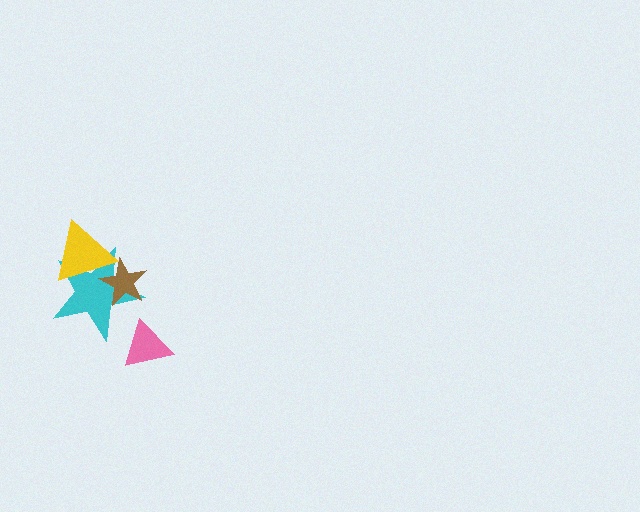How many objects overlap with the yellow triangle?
2 objects overlap with the yellow triangle.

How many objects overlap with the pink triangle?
0 objects overlap with the pink triangle.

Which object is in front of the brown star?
The yellow triangle is in front of the brown star.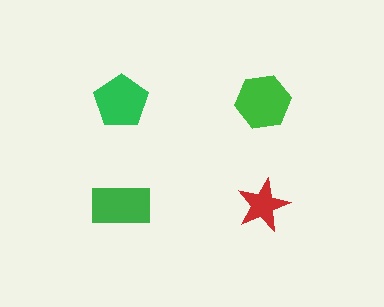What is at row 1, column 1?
A green pentagon.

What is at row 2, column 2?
A red star.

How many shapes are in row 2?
2 shapes.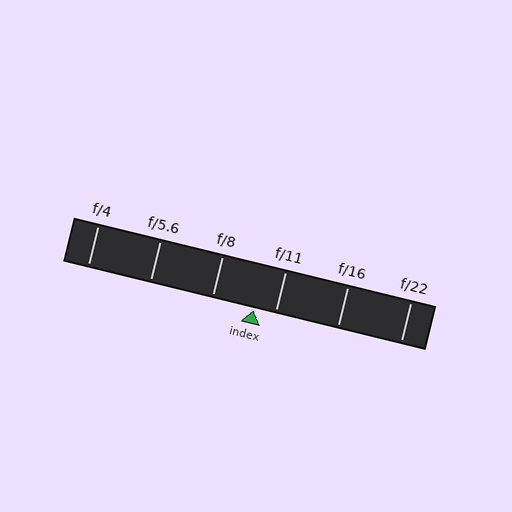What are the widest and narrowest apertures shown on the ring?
The widest aperture shown is f/4 and the narrowest is f/22.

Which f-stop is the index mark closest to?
The index mark is closest to f/11.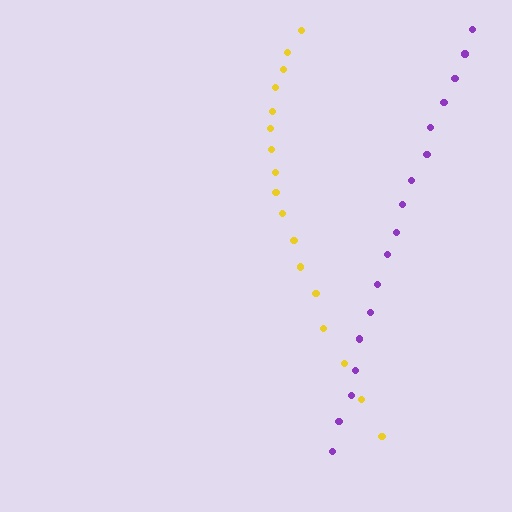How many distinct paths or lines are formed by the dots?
There are 2 distinct paths.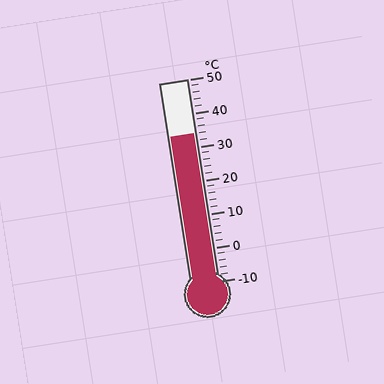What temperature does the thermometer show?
The thermometer shows approximately 34°C.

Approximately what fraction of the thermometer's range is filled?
The thermometer is filled to approximately 75% of its range.